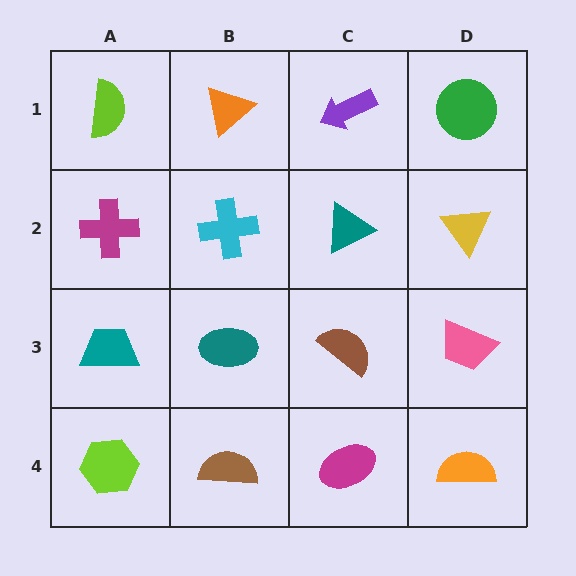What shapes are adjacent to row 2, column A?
A lime semicircle (row 1, column A), a teal trapezoid (row 3, column A), a cyan cross (row 2, column B).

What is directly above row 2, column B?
An orange triangle.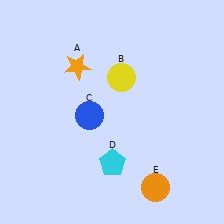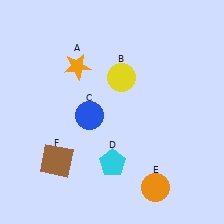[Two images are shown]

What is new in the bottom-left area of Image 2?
A brown square (F) was added in the bottom-left area of Image 2.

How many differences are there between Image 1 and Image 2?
There is 1 difference between the two images.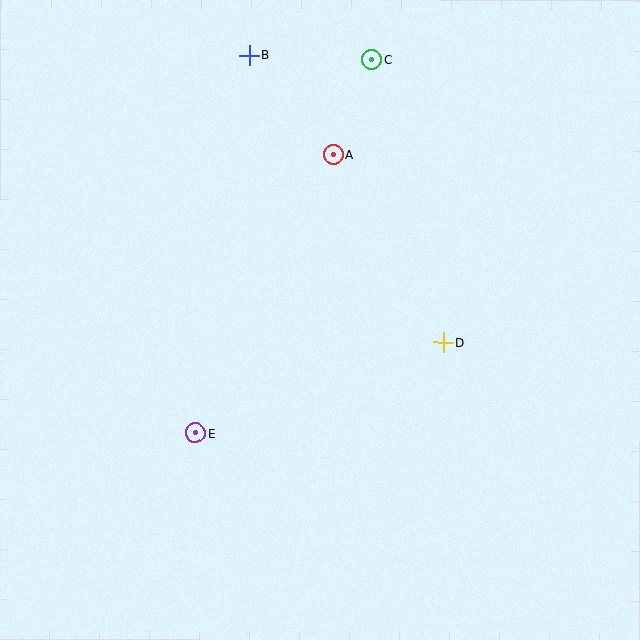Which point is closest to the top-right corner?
Point C is closest to the top-right corner.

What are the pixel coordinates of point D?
Point D is at (443, 342).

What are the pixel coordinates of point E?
Point E is at (195, 433).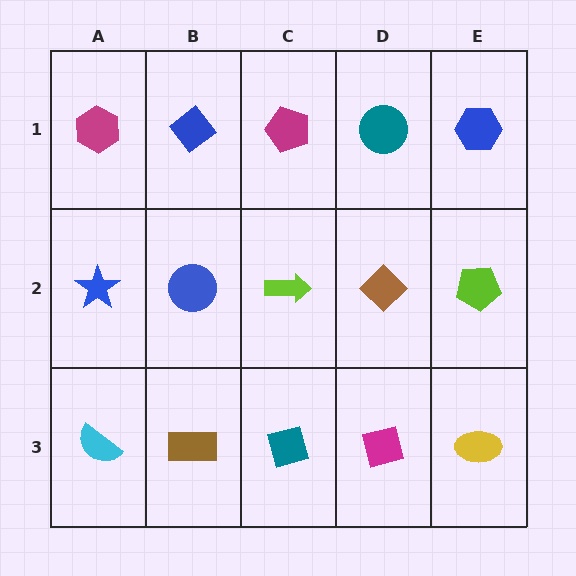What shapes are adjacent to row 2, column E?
A blue hexagon (row 1, column E), a yellow ellipse (row 3, column E), a brown diamond (row 2, column D).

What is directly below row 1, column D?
A brown diamond.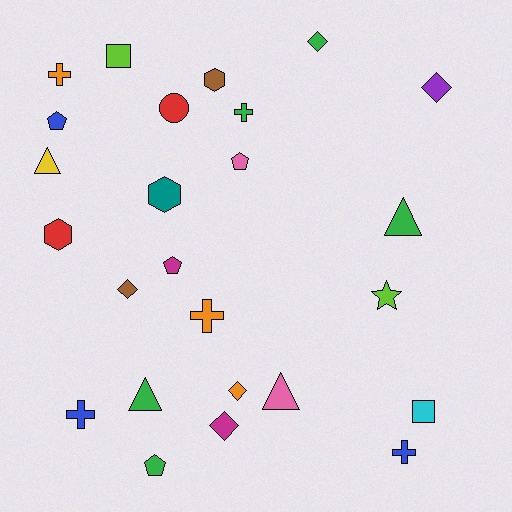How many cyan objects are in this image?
There is 1 cyan object.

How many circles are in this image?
There is 1 circle.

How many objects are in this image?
There are 25 objects.